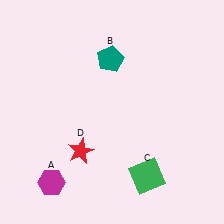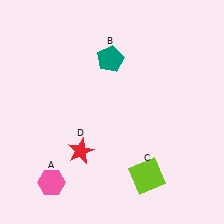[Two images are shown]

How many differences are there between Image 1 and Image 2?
There are 2 differences between the two images.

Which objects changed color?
A changed from magenta to pink. C changed from green to lime.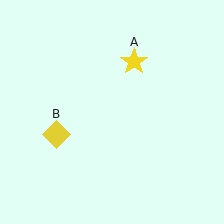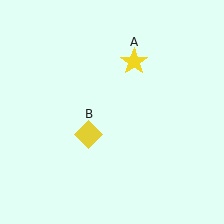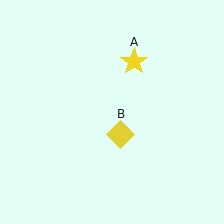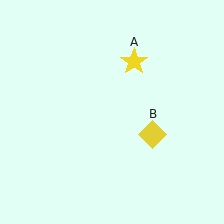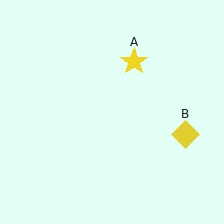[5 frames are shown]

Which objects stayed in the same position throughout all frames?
Yellow star (object A) remained stationary.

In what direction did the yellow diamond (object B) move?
The yellow diamond (object B) moved right.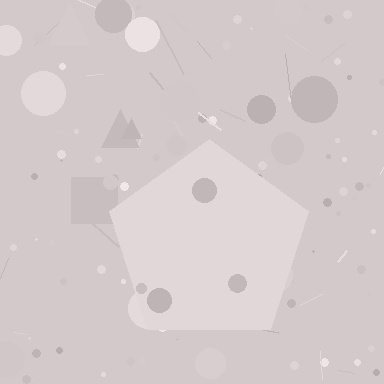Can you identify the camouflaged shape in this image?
The camouflaged shape is a pentagon.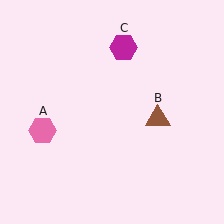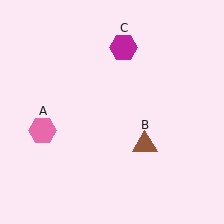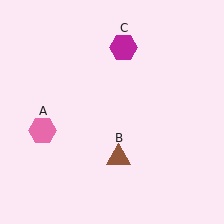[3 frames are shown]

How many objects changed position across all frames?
1 object changed position: brown triangle (object B).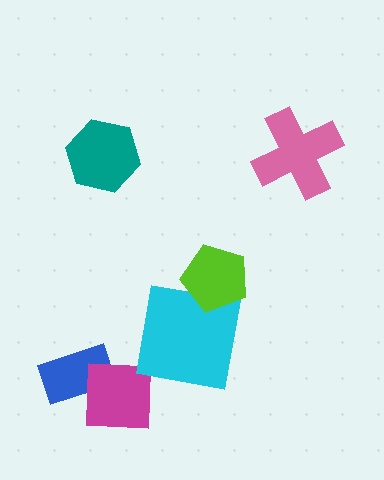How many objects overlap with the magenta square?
1 object overlaps with the magenta square.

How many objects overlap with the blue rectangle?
1 object overlaps with the blue rectangle.